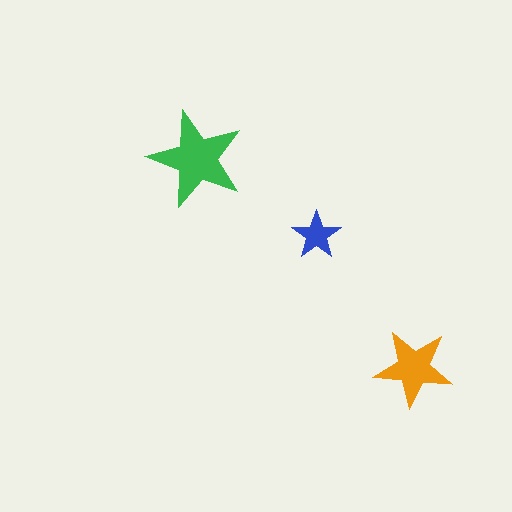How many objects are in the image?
There are 3 objects in the image.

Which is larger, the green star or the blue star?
The green one.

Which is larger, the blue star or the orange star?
The orange one.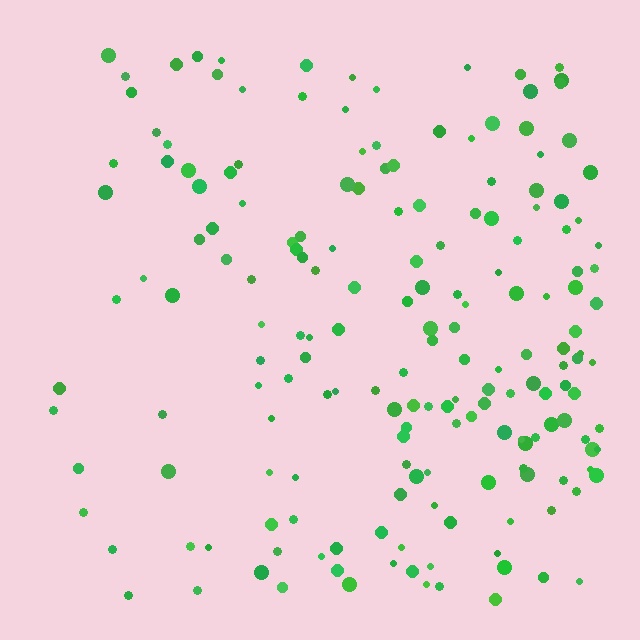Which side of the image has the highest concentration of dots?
The right.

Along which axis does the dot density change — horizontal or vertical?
Horizontal.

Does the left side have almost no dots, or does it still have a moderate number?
Still a moderate number, just noticeably fewer than the right.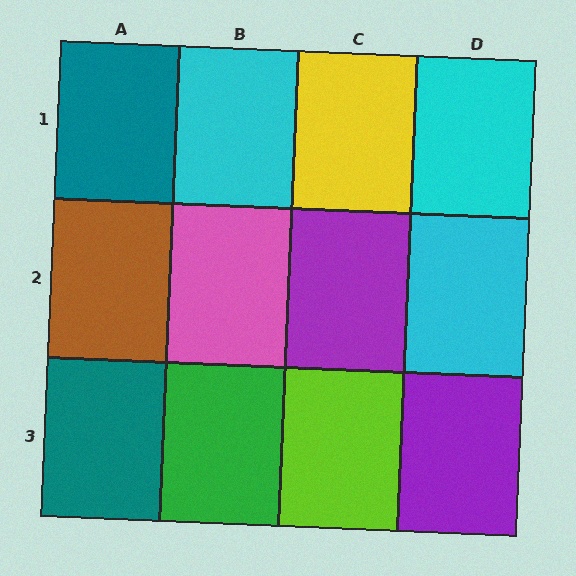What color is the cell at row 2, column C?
Purple.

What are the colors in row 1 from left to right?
Teal, cyan, yellow, cyan.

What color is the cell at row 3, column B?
Green.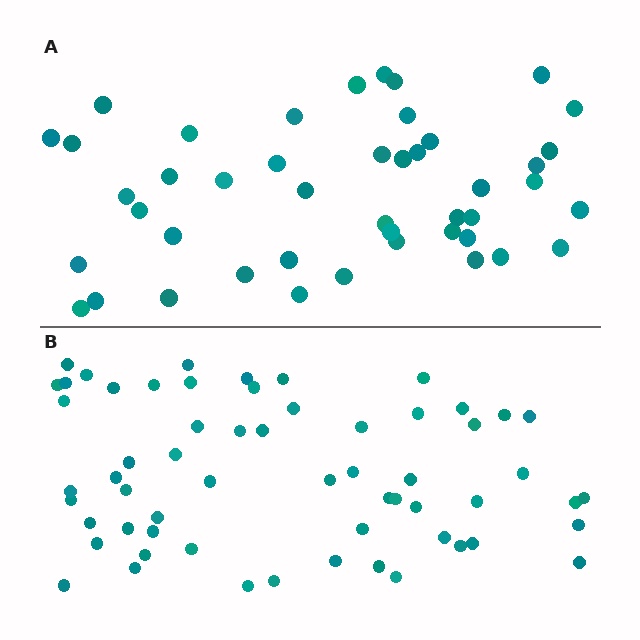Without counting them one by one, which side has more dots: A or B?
Region B (the bottom region) has more dots.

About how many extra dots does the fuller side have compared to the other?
Region B has approximately 15 more dots than region A.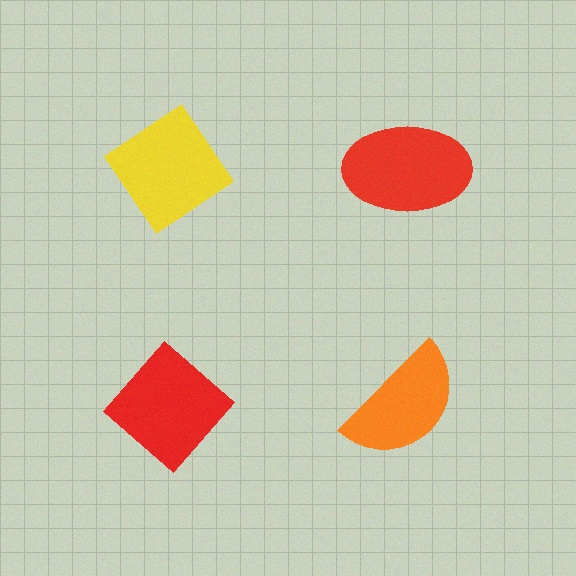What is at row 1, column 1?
A yellow diamond.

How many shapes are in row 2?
2 shapes.